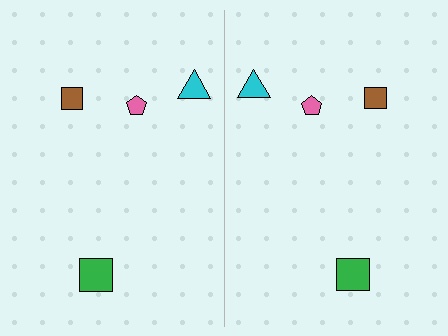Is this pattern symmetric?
Yes, this pattern has bilateral (reflection) symmetry.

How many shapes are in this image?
There are 8 shapes in this image.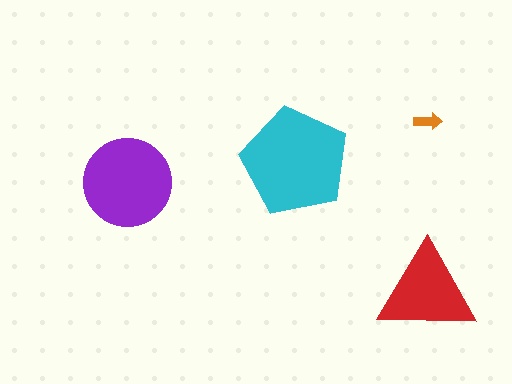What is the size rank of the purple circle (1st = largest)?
2nd.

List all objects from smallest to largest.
The orange arrow, the red triangle, the purple circle, the cyan pentagon.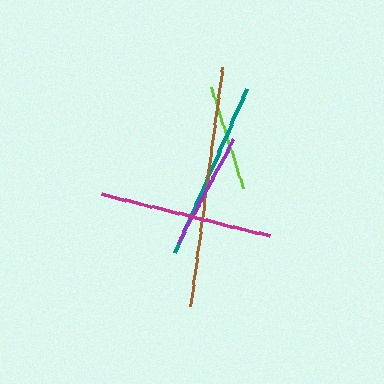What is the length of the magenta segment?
The magenta segment is approximately 173 pixels long.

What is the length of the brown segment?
The brown segment is approximately 241 pixels long.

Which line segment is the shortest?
The lime line is the shortest at approximately 106 pixels.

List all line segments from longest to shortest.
From longest to shortest: brown, teal, magenta, purple, lime.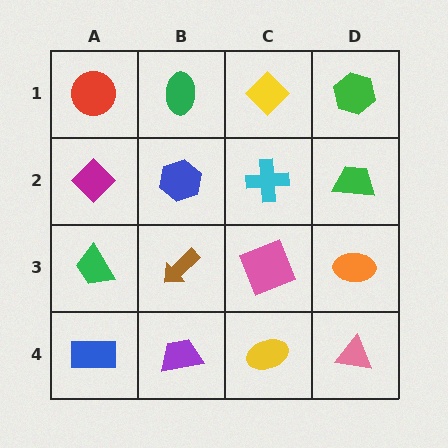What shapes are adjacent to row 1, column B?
A blue hexagon (row 2, column B), a red circle (row 1, column A), a yellow diamond (row 1, column C).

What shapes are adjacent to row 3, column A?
A magenta diamond (row 2, column A), a blue rectangle (row 4, column A), a brown arrow (row 3, column B).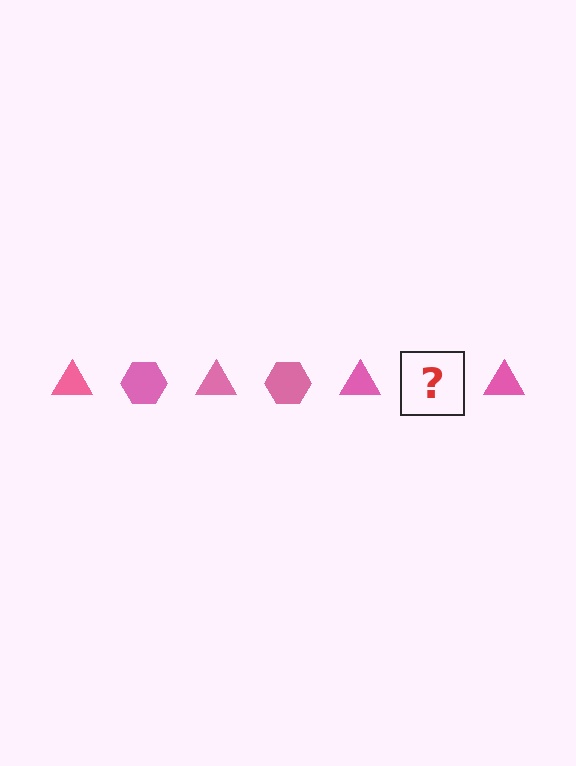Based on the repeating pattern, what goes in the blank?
The blank should be a pink hexagon.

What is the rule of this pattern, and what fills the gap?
The rule is that the pattern cycles through triangle, hexagon shapes in pink. The gap should be filled with a pink hexagon.